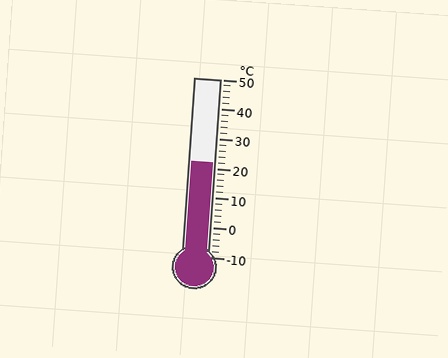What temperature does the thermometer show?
The thermometer shows approximately 22°C.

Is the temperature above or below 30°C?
The temperature is below 30°C.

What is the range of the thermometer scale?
The thermometer scale ranges from -10°C to 50°C.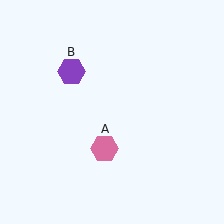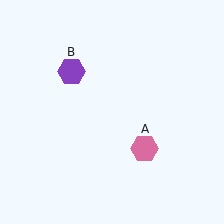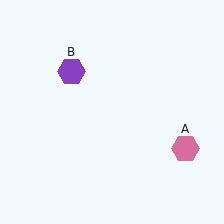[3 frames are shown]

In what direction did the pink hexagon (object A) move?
The pink hexagon (object A) moved right.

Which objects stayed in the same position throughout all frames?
Purple hexagon (object B) remained stationary.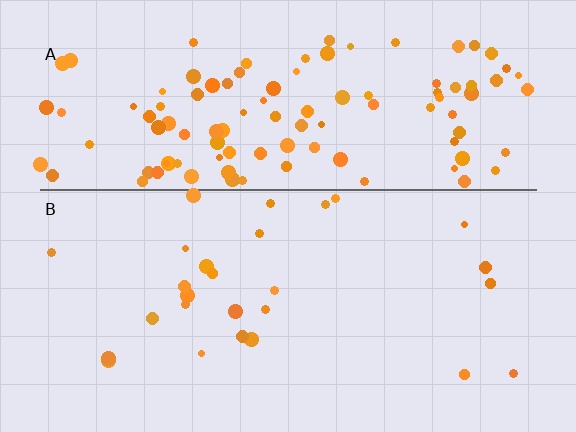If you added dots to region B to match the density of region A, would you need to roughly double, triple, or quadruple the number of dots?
Approximately quadruple.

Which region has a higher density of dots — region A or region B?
A (the top).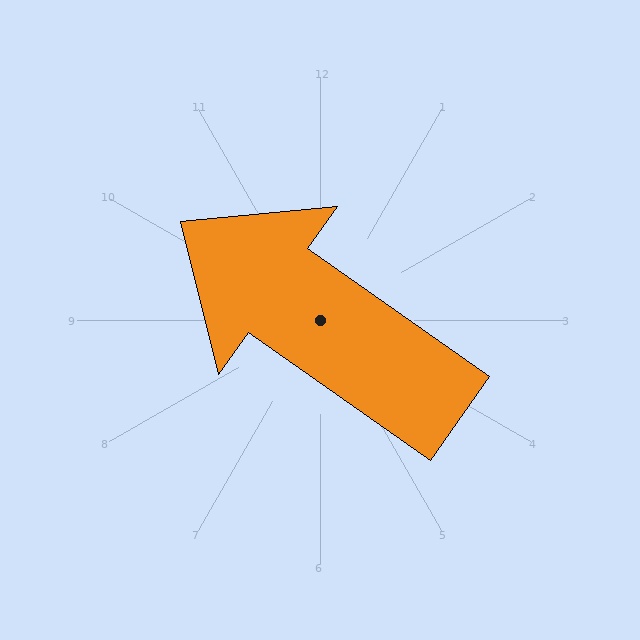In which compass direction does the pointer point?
Northwest.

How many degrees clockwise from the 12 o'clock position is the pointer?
Approximately 305 degrees.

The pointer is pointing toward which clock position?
Roughly 10 o'clock.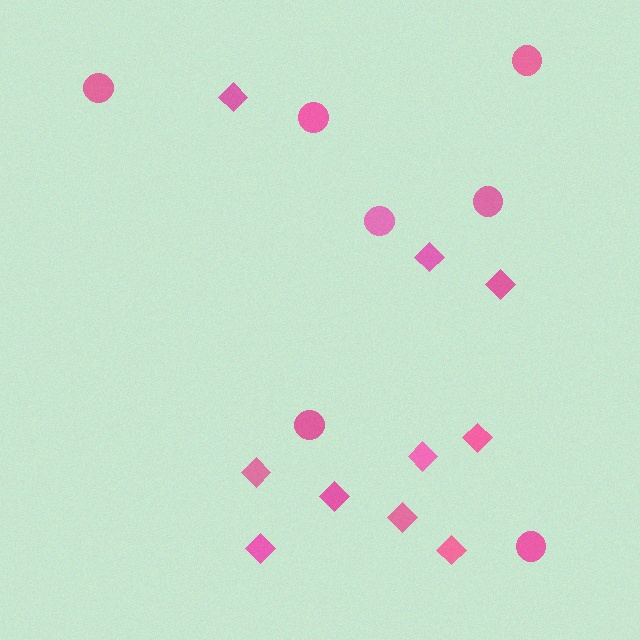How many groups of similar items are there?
There are 2 groups: one group of circles (7) and one group of diamonds (10).